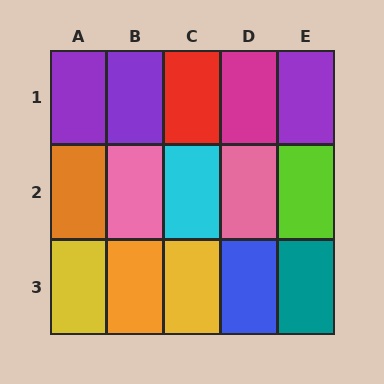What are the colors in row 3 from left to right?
Yellow, orange, yellow, blue, teal.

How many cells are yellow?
2 cells are yellow.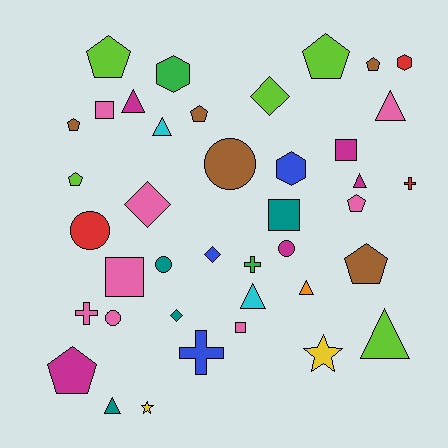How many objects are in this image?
There are 40 objects.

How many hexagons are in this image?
There are 3 hexagons.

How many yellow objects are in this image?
There are 2 yellow objects.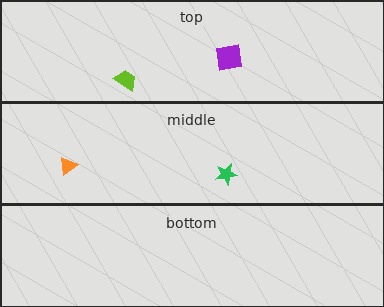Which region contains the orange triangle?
The middle region.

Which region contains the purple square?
The top region.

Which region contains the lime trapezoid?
The top region.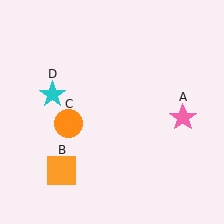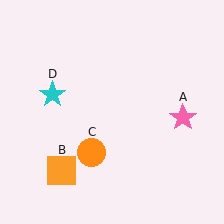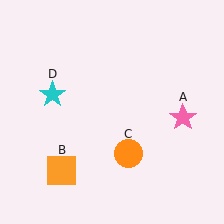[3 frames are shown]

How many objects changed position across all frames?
1 object changed position: orange circle (object C).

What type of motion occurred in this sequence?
The orange circle (object C) rotated counterclockwise around the center of the scene.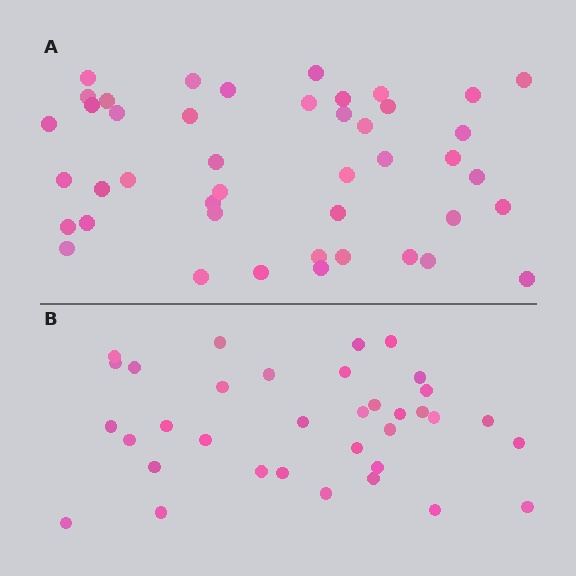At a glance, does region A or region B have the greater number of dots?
Region A (the top region) has more dots.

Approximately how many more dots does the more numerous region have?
Region A has roughly 8 or so more dots than region B.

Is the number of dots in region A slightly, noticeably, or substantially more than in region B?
Region A has noticeably more, but not dramatically so. The ratio is roughly 1.3 to 1.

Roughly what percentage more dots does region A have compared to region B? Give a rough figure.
About 25% more.